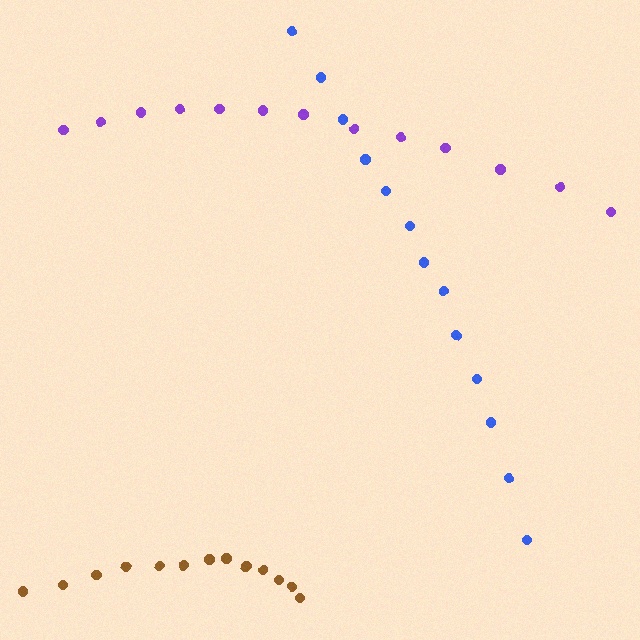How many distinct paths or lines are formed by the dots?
There are 3 distinct paths.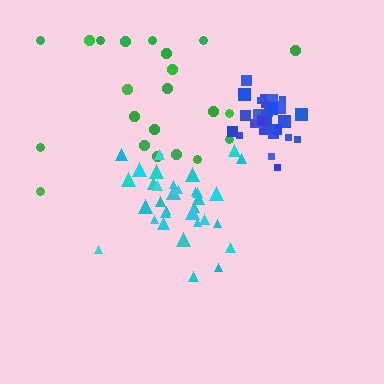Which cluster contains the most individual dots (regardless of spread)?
Cyan (34).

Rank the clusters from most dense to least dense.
blue, cyan, green.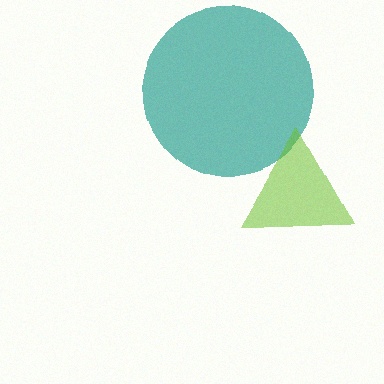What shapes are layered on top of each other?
The layered shapes are: a teal circle, a lime triangle.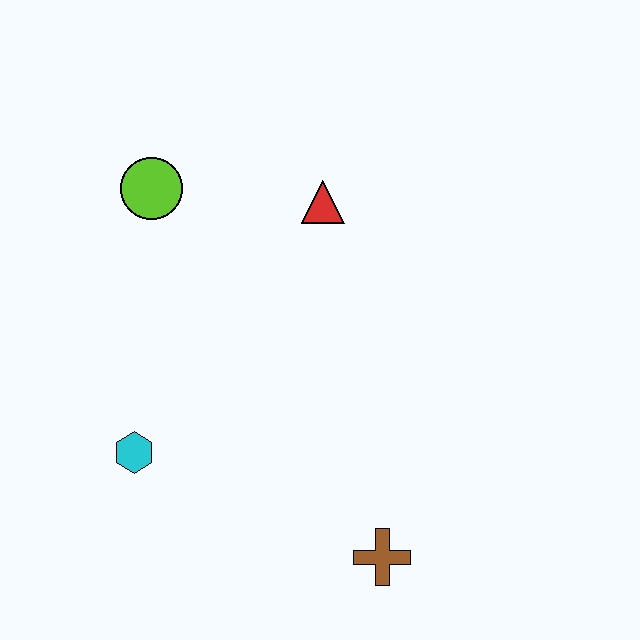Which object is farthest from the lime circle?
The brown cross is farthest from the lime circle.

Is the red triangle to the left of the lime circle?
No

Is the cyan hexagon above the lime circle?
No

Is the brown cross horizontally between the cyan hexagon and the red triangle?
No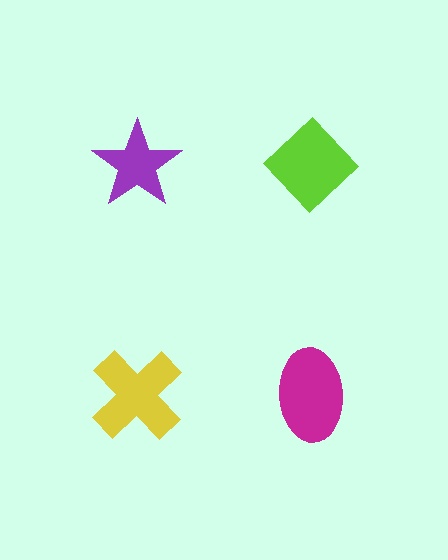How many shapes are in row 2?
2 shapes.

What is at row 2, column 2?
A magenta ellipse.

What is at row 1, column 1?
A purple star.